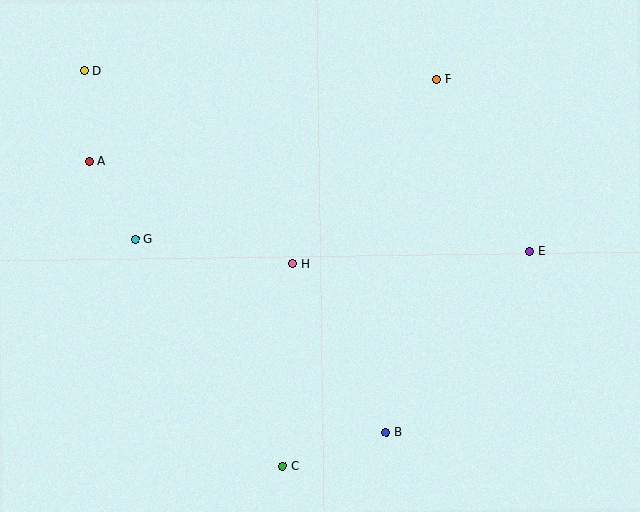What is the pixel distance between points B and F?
The distance between B and F is 357 pixels.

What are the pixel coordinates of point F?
Point F is at (436, 79).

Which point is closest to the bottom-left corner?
Point C is closest to the bottom-left corner.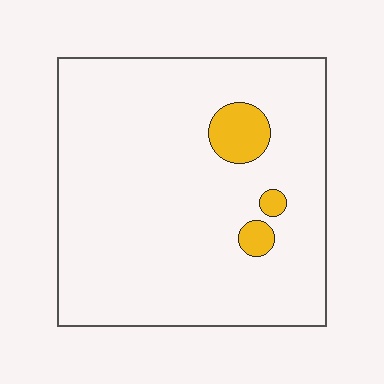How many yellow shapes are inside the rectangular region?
3.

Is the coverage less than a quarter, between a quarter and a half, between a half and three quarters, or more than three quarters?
Less than a quarter.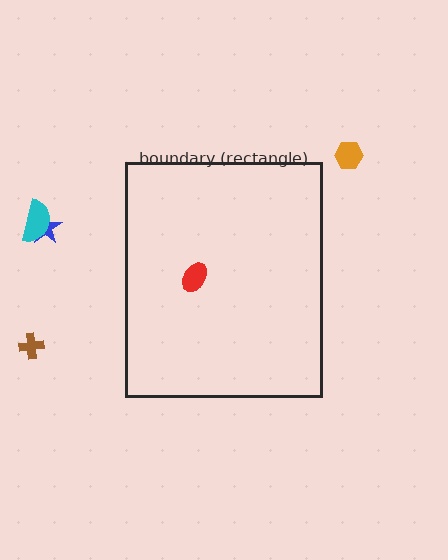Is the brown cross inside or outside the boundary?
Outside.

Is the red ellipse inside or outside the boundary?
Inside.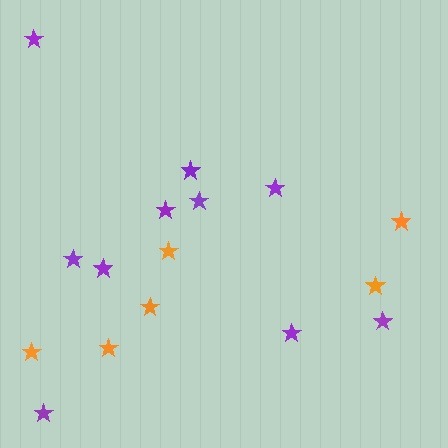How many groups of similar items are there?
There are 2 groups: one group of orange stars (6) and one group of purple stars (10).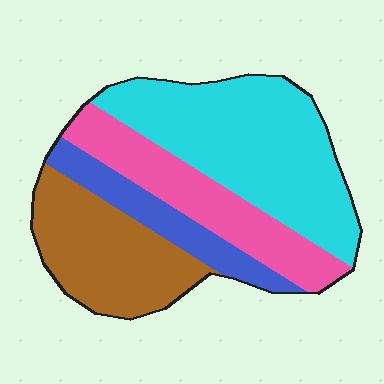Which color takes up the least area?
Blue, at roughly 15%.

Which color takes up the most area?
Cyan, at roughly 40%.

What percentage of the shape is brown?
Brown covers around 25% of the shape.